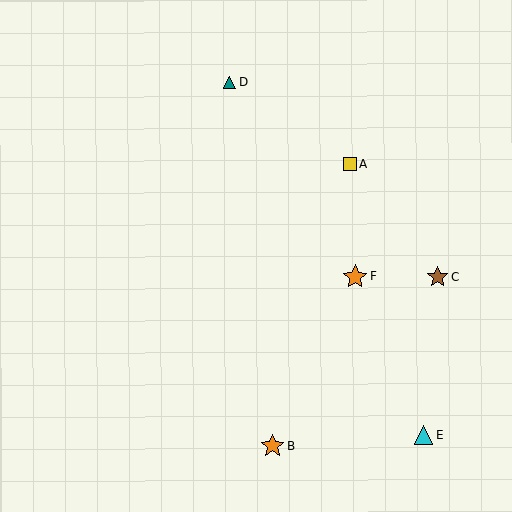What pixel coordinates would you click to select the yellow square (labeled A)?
Click at (349, 163) to select the yellow square A.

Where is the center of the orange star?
The center of the orange star is at (355, 276).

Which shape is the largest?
The orange star (labeled F) is the largest.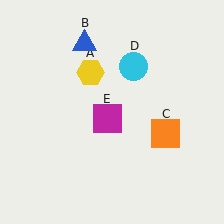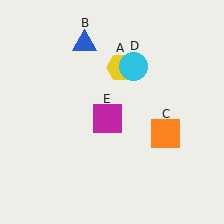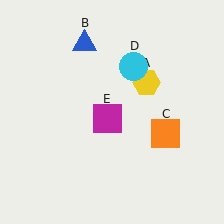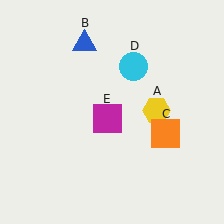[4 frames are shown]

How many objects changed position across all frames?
1 object changed position: yellow hexagon (object A).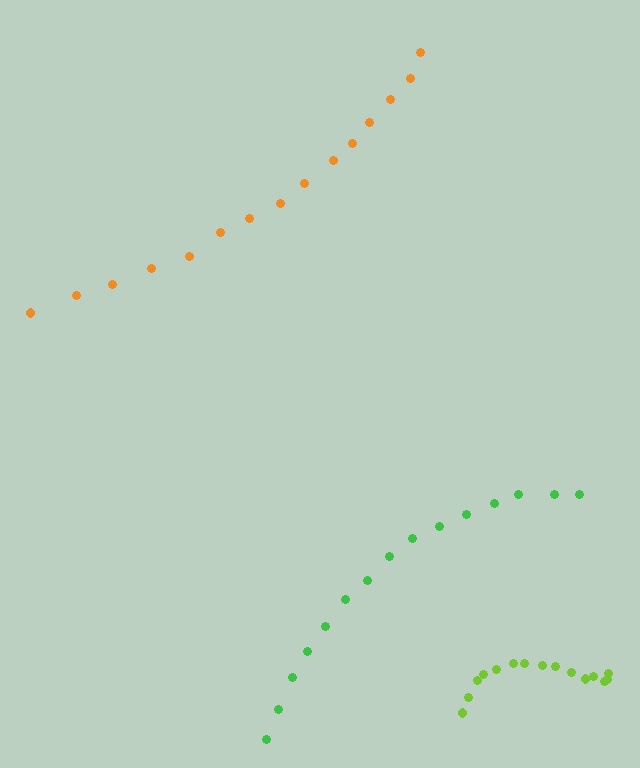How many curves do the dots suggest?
There are 3 distinct paths.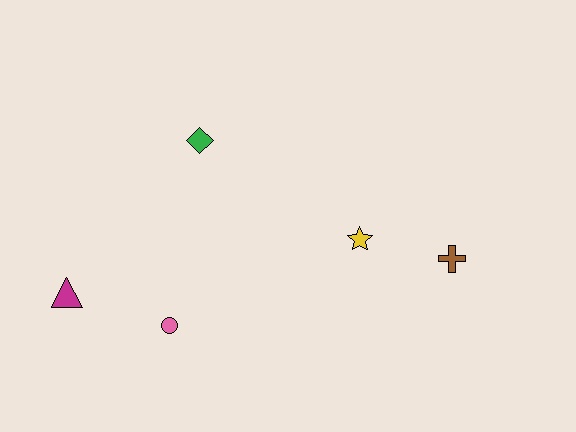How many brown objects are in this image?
There is 1 brown object.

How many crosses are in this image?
There is 1 cross.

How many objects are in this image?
There are 5 objects.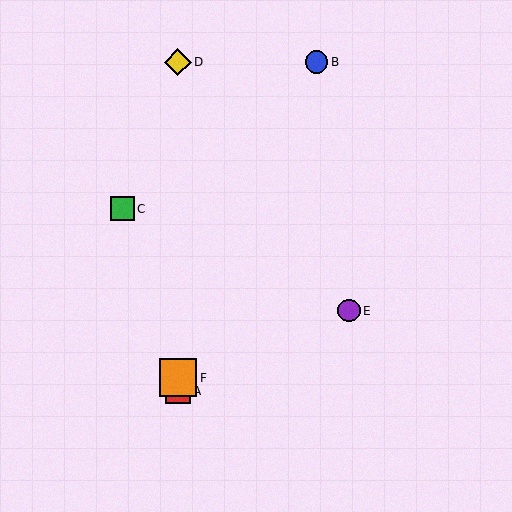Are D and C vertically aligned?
No, D is at x≈178 and C is at x≈123.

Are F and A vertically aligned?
Yes, both are at x≈178.